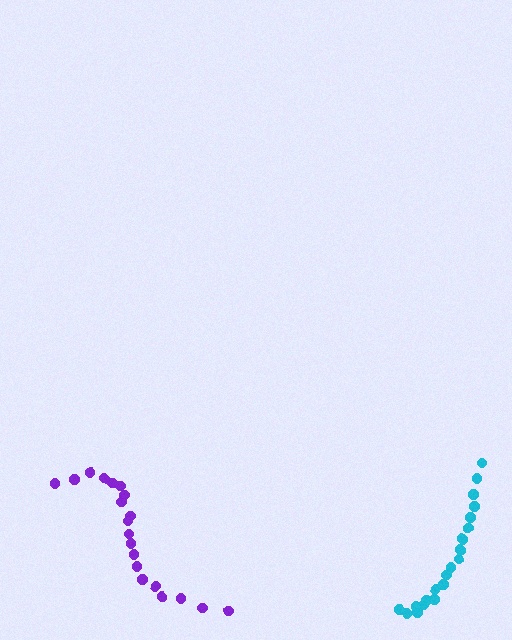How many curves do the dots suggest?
There are 2 distinct paths.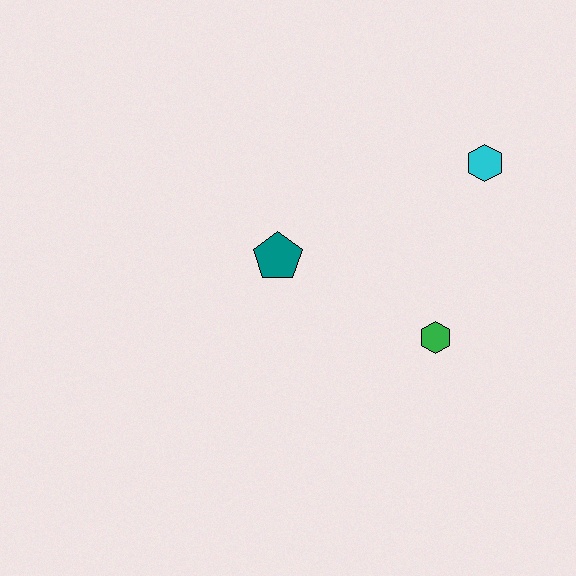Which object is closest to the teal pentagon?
The green hexagon is closest to the teal pentagon.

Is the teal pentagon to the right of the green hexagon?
No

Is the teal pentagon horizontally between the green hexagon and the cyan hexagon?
No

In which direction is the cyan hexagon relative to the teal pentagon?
The cyan hexagon is to the right of the teal pentagon.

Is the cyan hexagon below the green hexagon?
No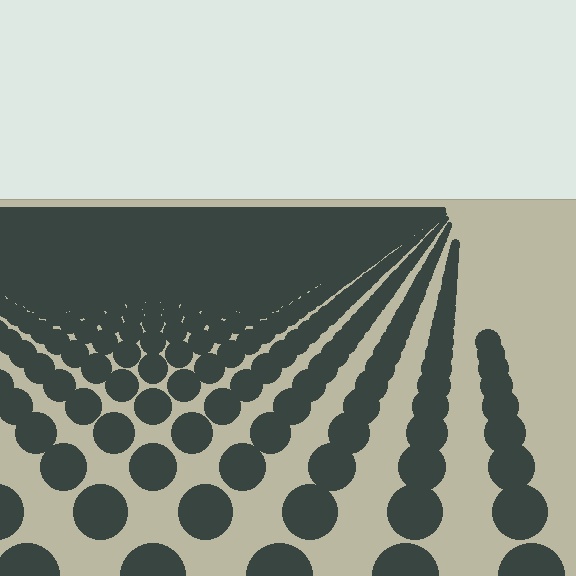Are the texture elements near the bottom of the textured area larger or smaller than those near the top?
Larger. Near the bottom, elements are closer to the viewer and appear at a bigger on-screen size.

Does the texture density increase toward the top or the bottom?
Density increases toward the top.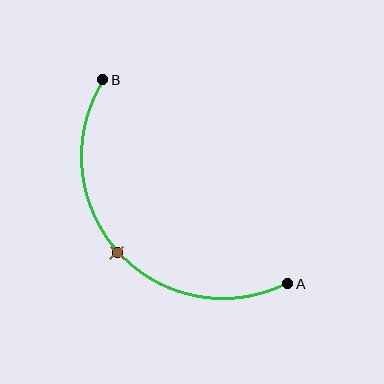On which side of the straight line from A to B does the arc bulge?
The arc bulges below and to the left of the straight line connecting A and B.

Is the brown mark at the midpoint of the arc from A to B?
Yes. The brown mark lies on the arc at equal arc-length from both A and B — it is the arc midpoint.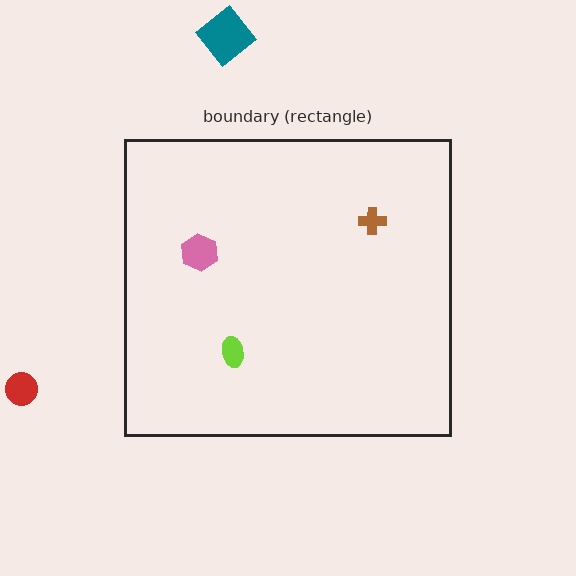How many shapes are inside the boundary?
3 inside, 2 outside.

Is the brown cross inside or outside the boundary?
Inside.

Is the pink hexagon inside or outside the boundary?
Inside.